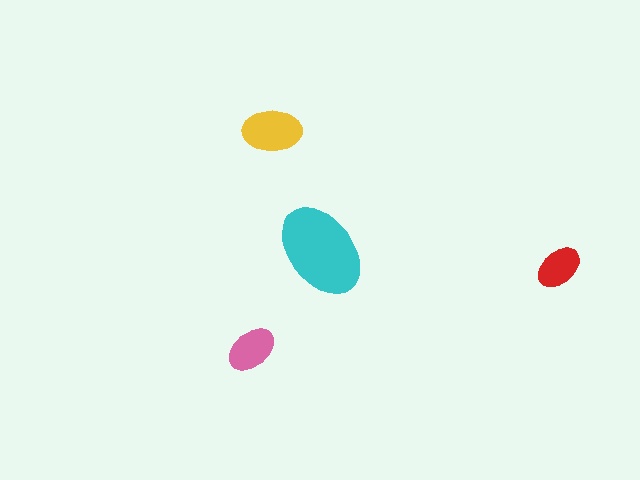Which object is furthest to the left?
The pink ellipse is leftmost.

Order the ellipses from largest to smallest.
the cyan one, the yellow one, the pink one, the red one.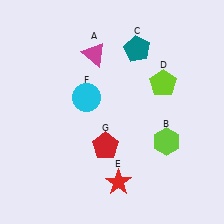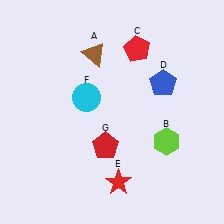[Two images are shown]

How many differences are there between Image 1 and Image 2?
There are 3 differences between the two images.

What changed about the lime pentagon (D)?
In Image 1, D is lime. In Image 2, it changed to blue.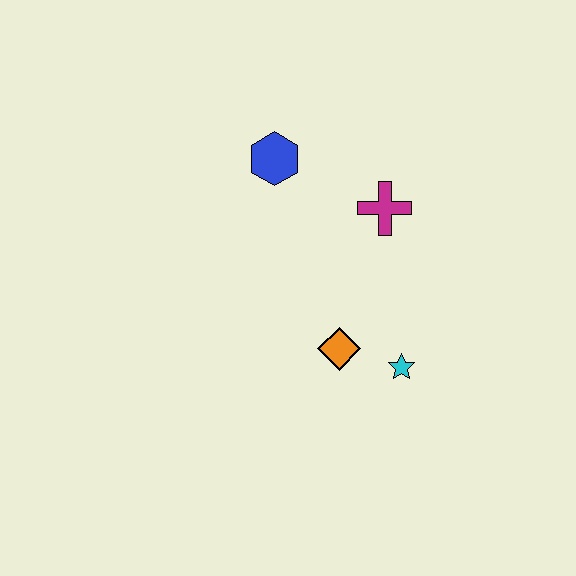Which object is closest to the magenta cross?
The blue hexagon is closest to the magenta cross.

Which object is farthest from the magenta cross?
The cyan star is farthest from the magenta cross.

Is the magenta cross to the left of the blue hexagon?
No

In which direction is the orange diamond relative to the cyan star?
The orange diamond is to the left of the cyan star.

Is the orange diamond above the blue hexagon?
No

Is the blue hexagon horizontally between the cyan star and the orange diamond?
No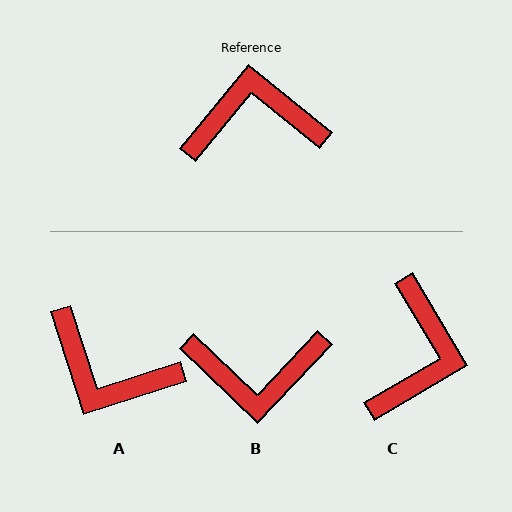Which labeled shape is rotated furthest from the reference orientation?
B, about 176 degrees away.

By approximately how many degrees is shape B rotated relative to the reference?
Approximately 176 degrees counter-clockwise.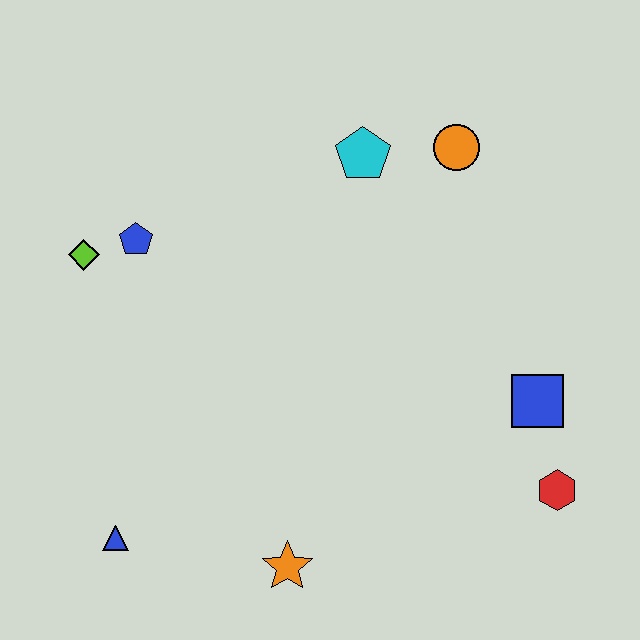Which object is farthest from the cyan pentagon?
The blue triangle is farthest from the cyan pentagon.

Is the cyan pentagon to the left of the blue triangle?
No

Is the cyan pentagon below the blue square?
No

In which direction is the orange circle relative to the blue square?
The orange circle is above the blue square.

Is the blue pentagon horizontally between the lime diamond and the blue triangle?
No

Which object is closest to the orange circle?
The cyan pentagon is closest to the orange circle.